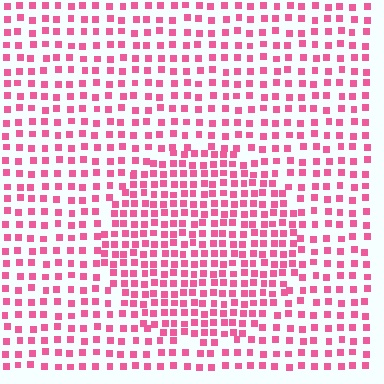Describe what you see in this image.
The image contains small pink elements arranged at two different densities. A circle-shaped region is visible where the elements are more densely packed than the surrounding area.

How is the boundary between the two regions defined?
The boundary is defined by a change in element density (approximately 1.7x ratio). All elements are the same color, size, and shape.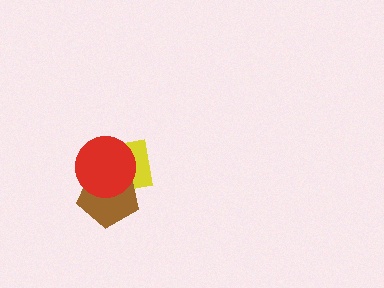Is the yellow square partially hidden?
Yes, it is partially covered by another shape.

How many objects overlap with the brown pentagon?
2 objects overlap with the brown pentagon.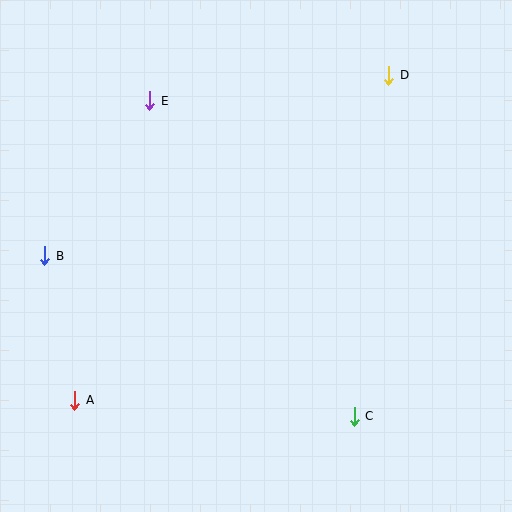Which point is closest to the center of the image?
Point C at (354, 416) is closest to the center.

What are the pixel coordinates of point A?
Point A is at (75, 400).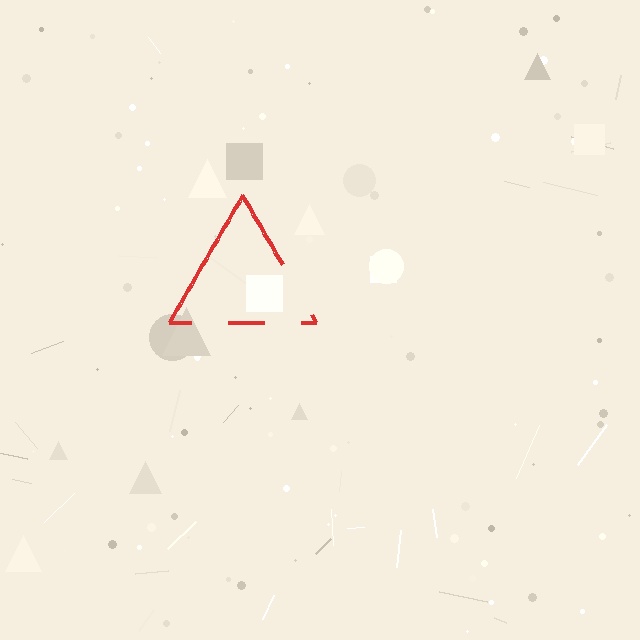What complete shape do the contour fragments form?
The contour fragments form a triangle.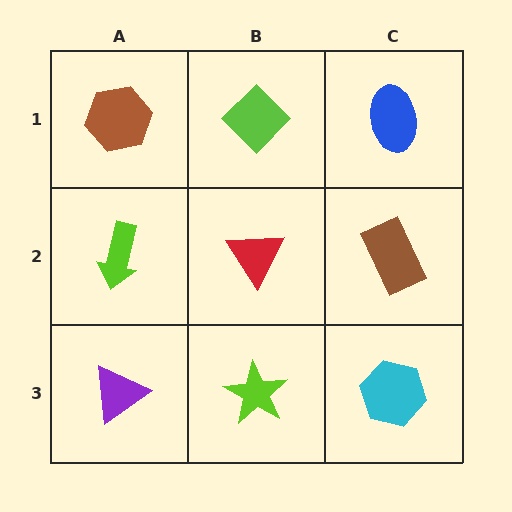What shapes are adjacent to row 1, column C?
A brown rectangle (row 2, column C), a lime diamond (row 1, column B).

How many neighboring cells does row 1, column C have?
2.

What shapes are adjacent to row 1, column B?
A red triangle (row 2, column B), a brown hexagon (row 1, column A), a blue ellipse (row 1, column C).